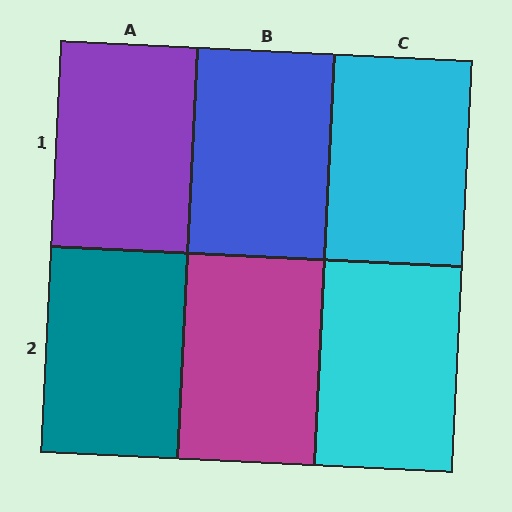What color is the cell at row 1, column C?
Cyan.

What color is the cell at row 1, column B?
Blue.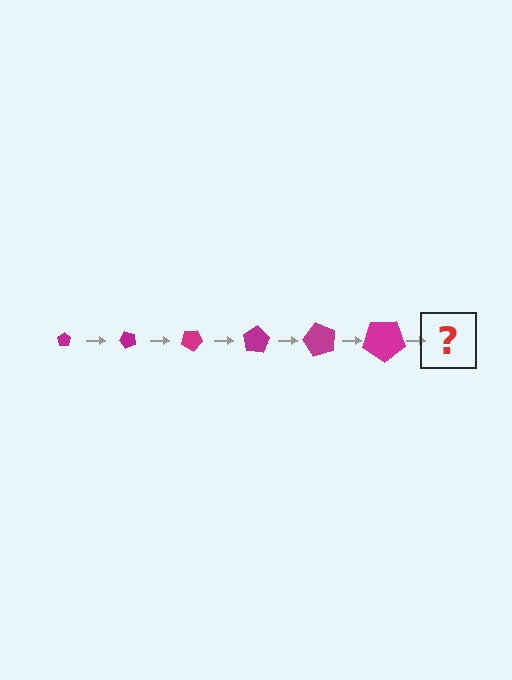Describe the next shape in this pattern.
It should be a pentagon, larger than the previous one and rotated 300 degrees from the start.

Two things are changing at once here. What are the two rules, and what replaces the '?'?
The two rules are that the pentagon grows larger each step and it rotates 50 degrees each step. The '?' should be a pentagon, larger than the previous one and rotated 300 degrees from the start.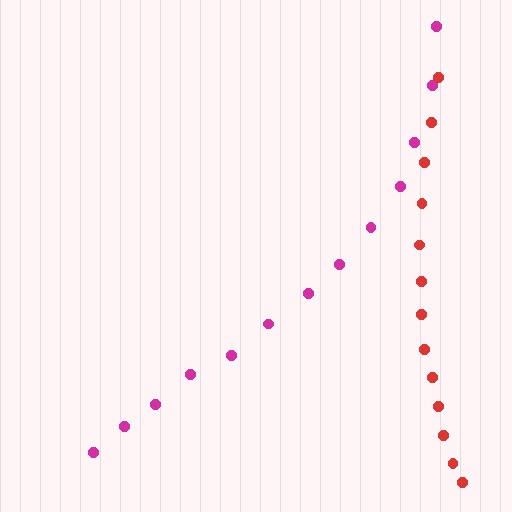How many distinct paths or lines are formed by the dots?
There are 2 distinct paths.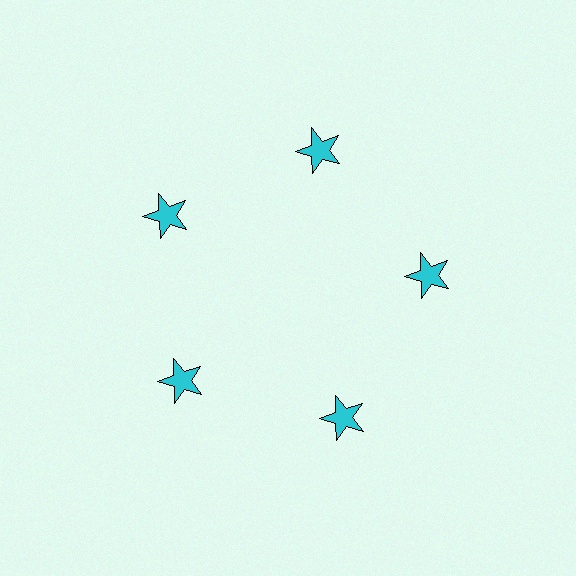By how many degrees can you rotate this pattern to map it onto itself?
The pattern maps onto itself every 72 degrees of rotation.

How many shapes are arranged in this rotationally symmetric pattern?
There are 5 shapes, arranged in 5 groups of 1.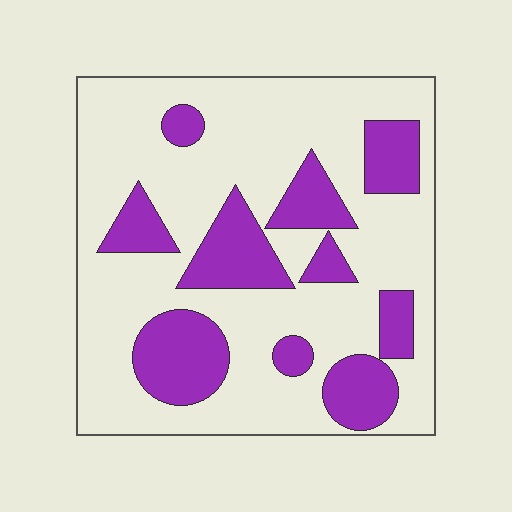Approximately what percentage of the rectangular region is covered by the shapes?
Approximately 30%.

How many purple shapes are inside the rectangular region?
10.